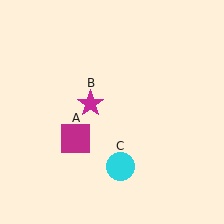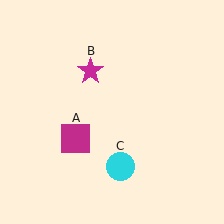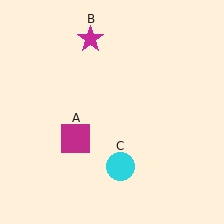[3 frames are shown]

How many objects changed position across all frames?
1 object changed position: magenta star (object B).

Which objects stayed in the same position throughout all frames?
Magenta square (object A) and cyan circle (object C) remained stationary.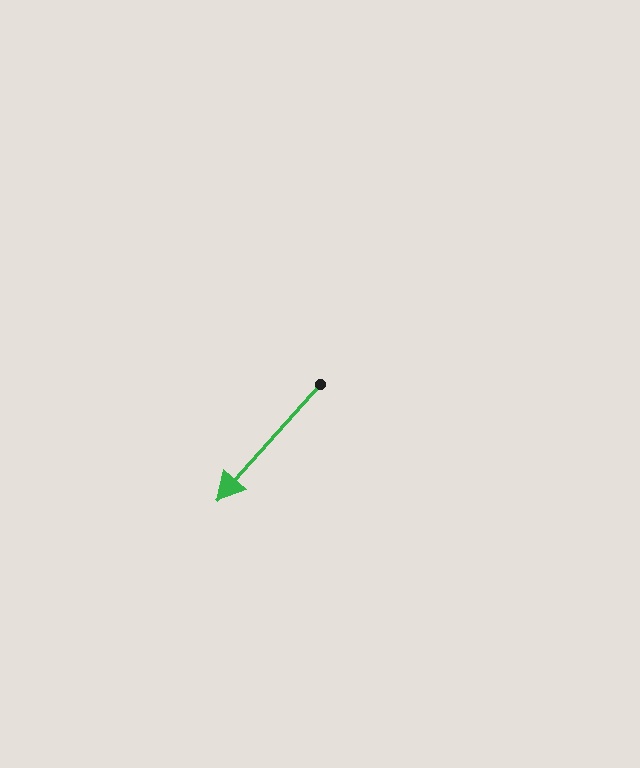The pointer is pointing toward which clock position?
Roughly 7 o'clock.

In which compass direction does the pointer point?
Southwest.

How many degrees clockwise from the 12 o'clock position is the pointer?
Approximately 222 degrees.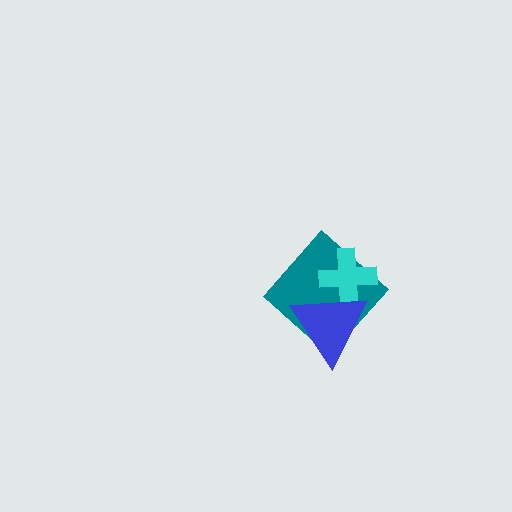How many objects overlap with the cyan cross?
2 objects overlap with the cyan cross.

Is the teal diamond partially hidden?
Yes, it is partially covered by another shape.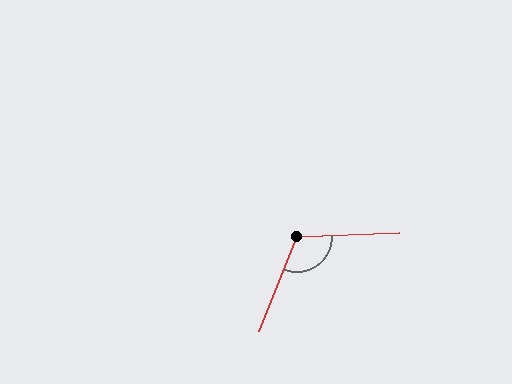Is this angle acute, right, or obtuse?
It is obtuse.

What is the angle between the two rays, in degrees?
Approximately 114 degrees.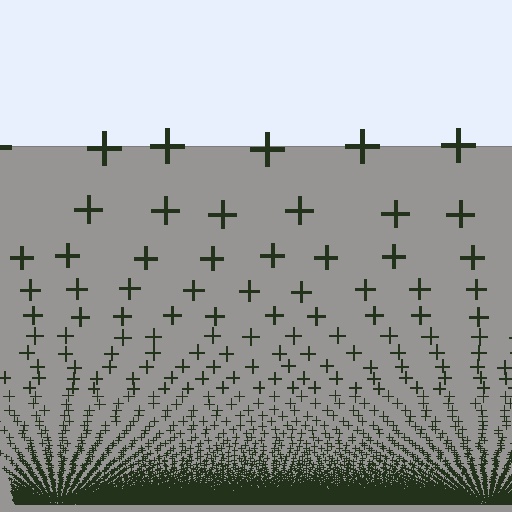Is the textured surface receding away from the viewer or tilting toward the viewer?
The surface appears to tilt toward the viewer. Texture elements get larger and sparser toward the top.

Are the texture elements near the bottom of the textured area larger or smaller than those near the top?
Smaller. The gradient is inverted — elements near the bottom are smaller and denser.